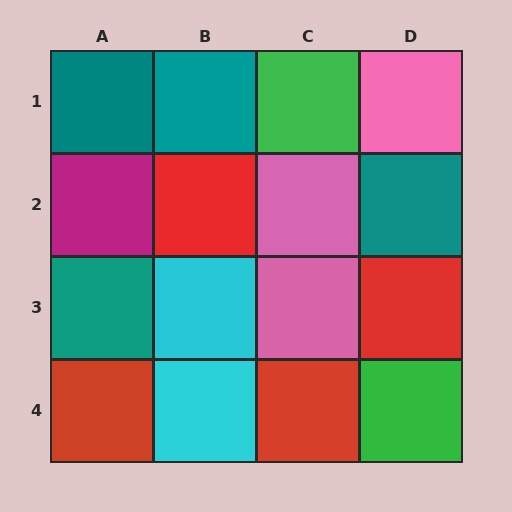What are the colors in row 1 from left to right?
Teal, teal, green, pink.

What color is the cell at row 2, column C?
Pink.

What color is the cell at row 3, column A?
Teal.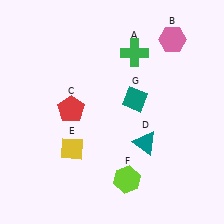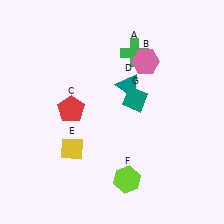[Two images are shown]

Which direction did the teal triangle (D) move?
The teal triangle (D) moved up.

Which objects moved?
The objects that moved are: the pink hexagon (B), the teal triangle (D).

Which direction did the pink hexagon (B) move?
The pink hexagon (B) moved left.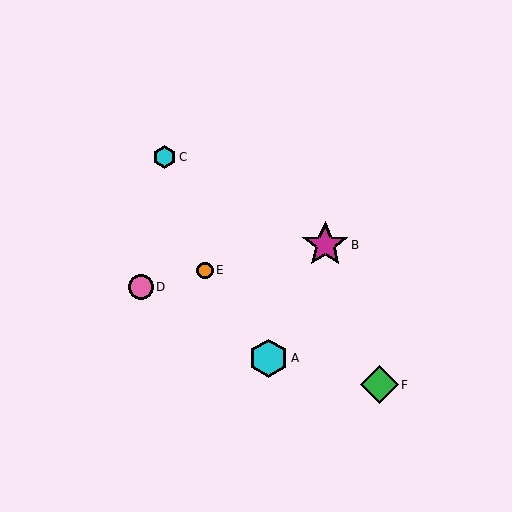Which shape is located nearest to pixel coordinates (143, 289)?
The pink circle (labeled D) at (141, 287) is nearest to that location.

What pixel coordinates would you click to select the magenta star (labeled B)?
Click at (325, 245) to select the magenta star B.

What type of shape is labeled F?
Shape F is a green diamond.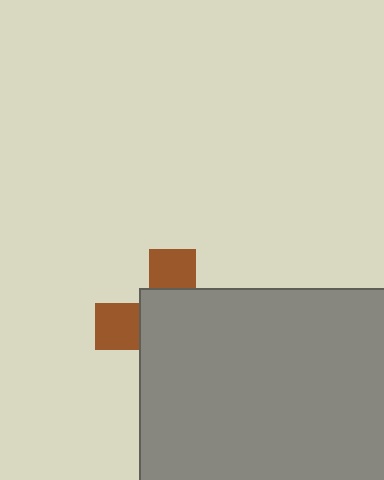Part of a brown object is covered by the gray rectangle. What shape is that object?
It is a cross.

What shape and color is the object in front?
The object in front is a gray rectangle.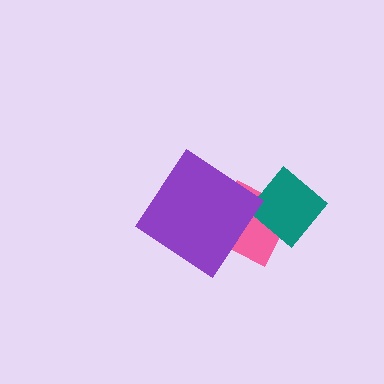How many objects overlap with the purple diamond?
1 object overlaps with the purple diamond.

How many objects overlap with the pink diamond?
2 objects overlap with the pink diamond.